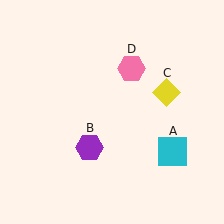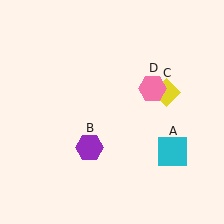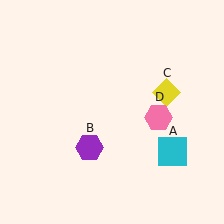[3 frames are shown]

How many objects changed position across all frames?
1 object changed position: pink hexagon (object D).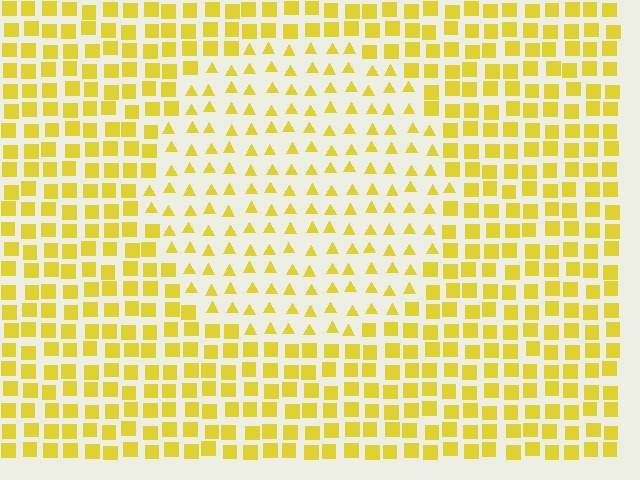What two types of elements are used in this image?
The image uses triangles inside the circle region and squares outside it.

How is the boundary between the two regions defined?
The boundary is defined by a change in element shape: triangles inside vs. squares outside. All elements share the same color and spacing.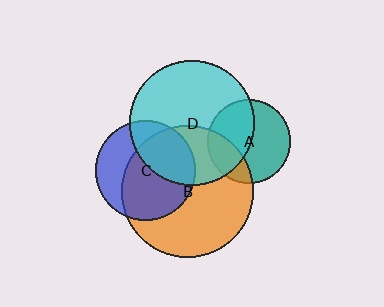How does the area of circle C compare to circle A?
Approximately 1.4 times.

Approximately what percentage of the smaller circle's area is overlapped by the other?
Approximately 65%.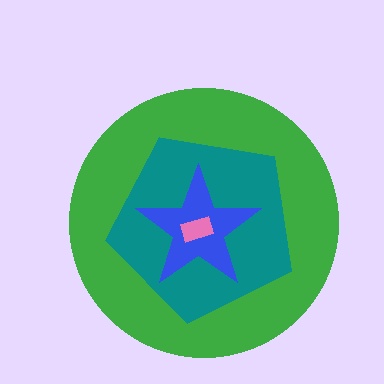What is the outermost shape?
The green circle.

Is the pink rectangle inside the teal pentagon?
Yes.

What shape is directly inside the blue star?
The pink rectangle.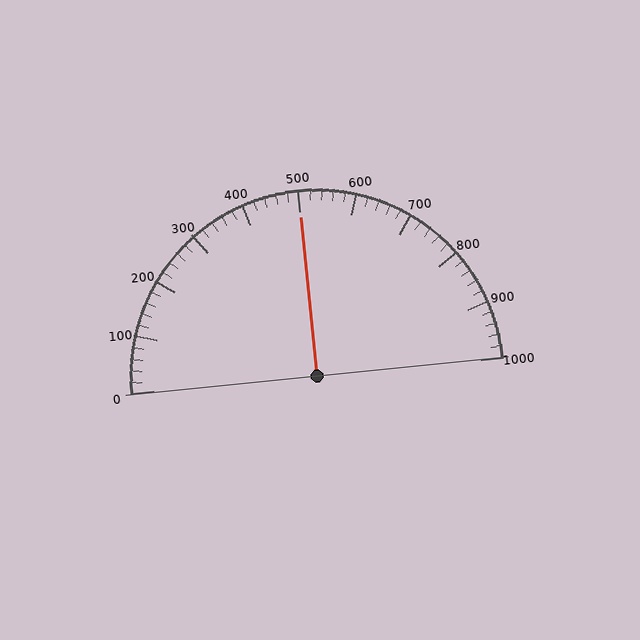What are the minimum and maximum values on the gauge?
The gauge ranges from 0 to 1000.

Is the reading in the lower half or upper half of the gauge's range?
The reading is in the upper half of the range (0 to 1000).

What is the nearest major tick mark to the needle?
The nearest major tick mark is 500.